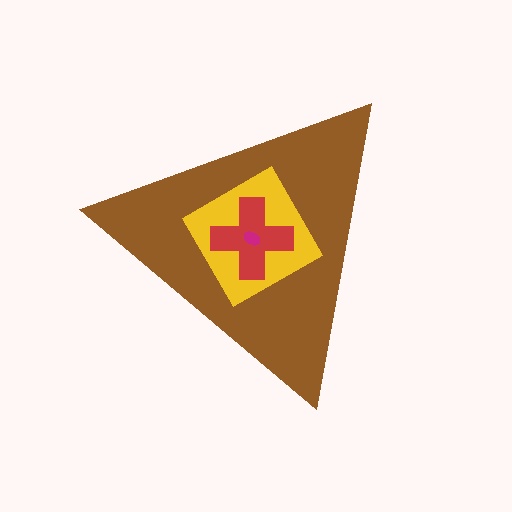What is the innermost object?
The magenta ellipse.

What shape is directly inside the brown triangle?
The yellow diamond.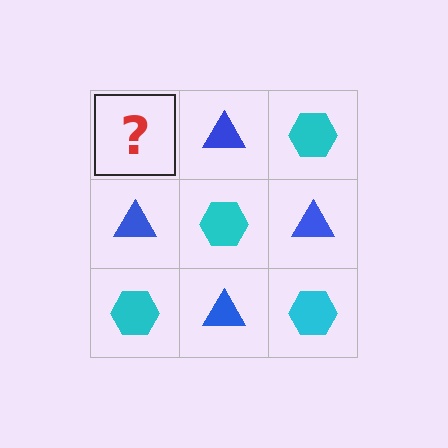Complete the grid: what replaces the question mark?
The question mark should be replaced with a cyan hexagon.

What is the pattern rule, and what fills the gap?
The rule is that it alternates cyan hexagon and blue triangle in a checkerboard pattern. The gap should be filled with a cyan hexagon.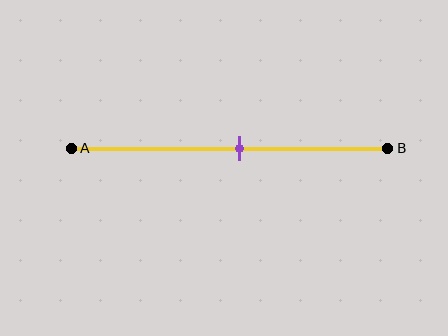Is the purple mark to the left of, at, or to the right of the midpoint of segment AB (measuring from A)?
The purple mark is to the right of the midpoint of segment AB.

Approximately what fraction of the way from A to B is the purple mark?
The purple mark is approximately 55% of the way from A to B.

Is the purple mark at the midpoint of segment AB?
No, the mark is at about 55% from A, not at the 50% midpoint.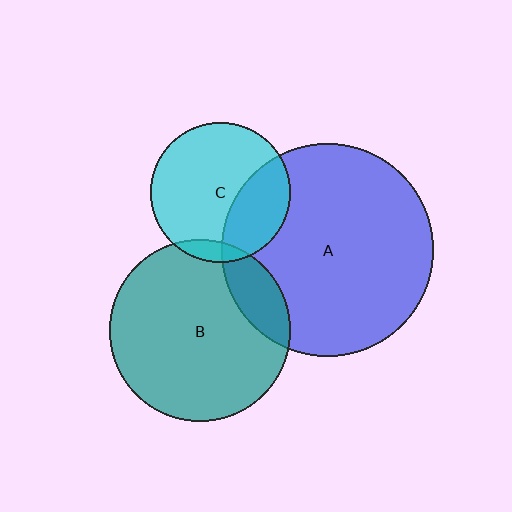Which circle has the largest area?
Circle A (blue).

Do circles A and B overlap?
Yes.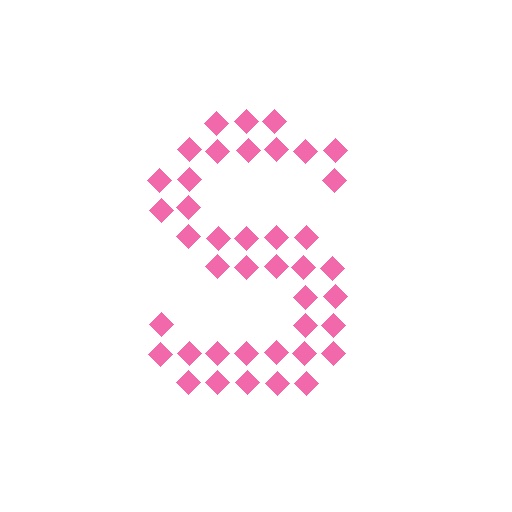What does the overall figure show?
The overall figure shows the letter S.